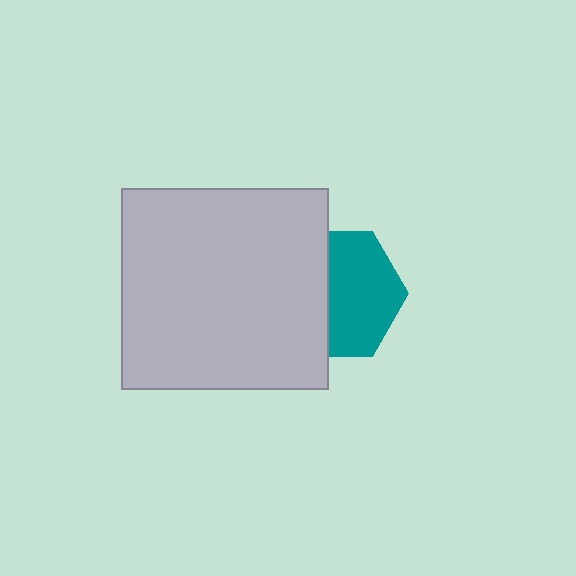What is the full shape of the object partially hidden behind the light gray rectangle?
The partially hidden object is a teal hexagon.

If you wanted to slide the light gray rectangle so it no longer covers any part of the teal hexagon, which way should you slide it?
Slide it left — that is the most direct way to separate the two shapes.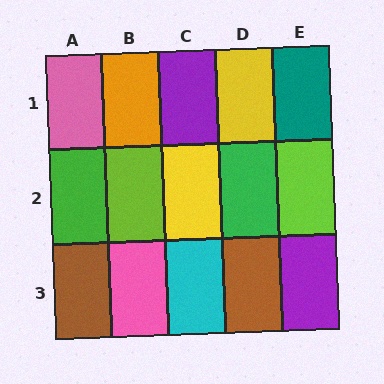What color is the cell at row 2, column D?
Green.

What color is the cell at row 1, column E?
Teal.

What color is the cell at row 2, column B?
Lime.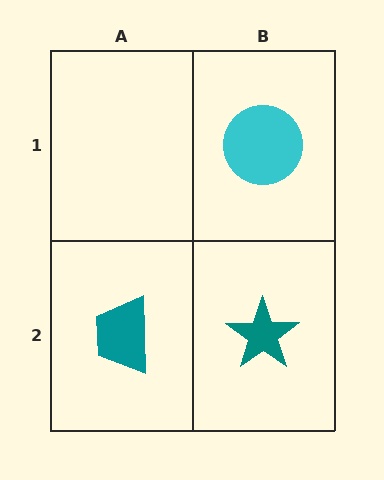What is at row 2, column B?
A teal star.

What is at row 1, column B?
A cyan circle.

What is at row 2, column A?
A teal trapezoid.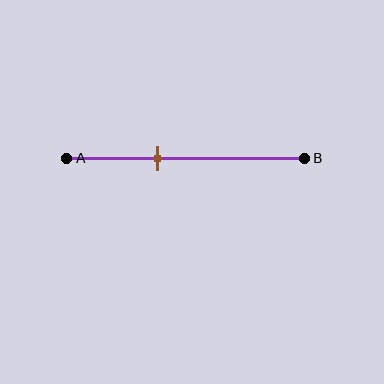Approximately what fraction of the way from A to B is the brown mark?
The brown mark is approximately 40% of the way from A to B.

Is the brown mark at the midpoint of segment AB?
No, the mark is at about 40% from A, not at the 50% midpoint.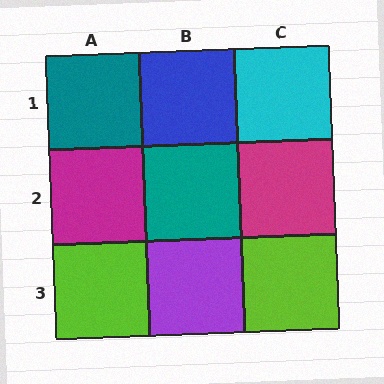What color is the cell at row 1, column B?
Blue.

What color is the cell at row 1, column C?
Cyan.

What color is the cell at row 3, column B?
Purple.